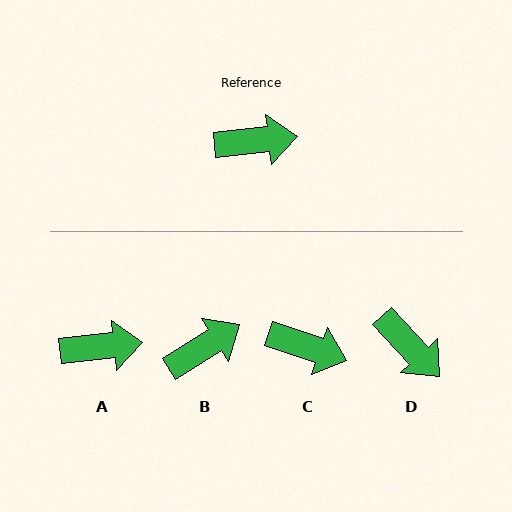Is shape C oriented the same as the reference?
No, it is off by about 25 degrees.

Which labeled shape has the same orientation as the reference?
A.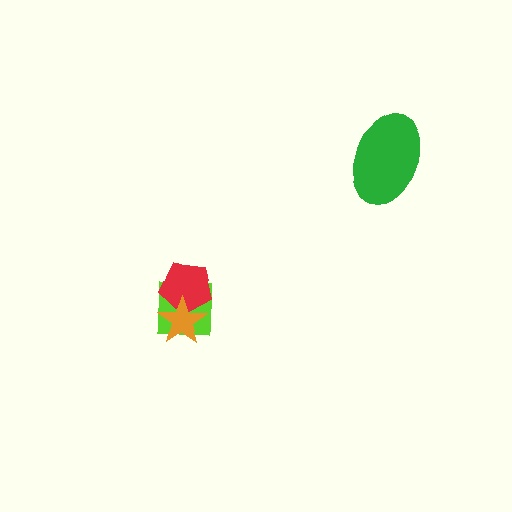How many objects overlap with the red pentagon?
2 objects overlap with the red pentagon.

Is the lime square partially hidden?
Yes, it is partially covered by another shape.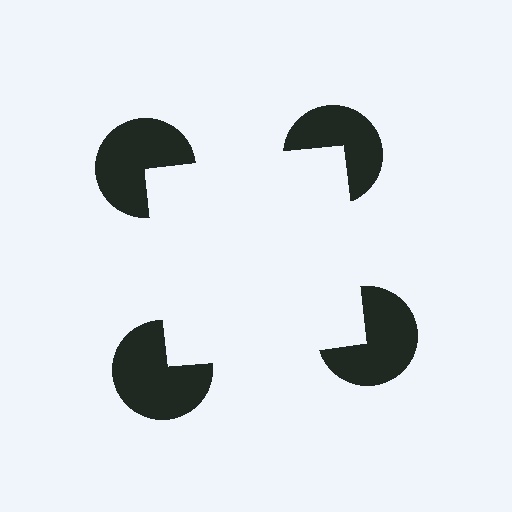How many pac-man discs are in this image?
There are 4 — one at each vertex of the illusory square.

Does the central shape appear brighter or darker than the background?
It typically appears slightly brighter than the background, even though no actual brightness change is drawn.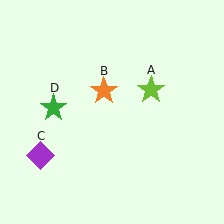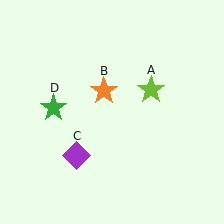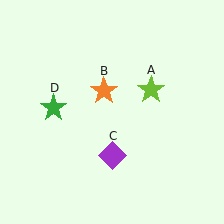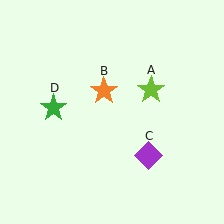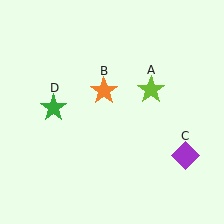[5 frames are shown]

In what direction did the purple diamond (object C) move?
The purple diamond (object C) moved right.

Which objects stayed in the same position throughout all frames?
Lime star (object A) and orange star (object B) and green star (object D) remained stationary.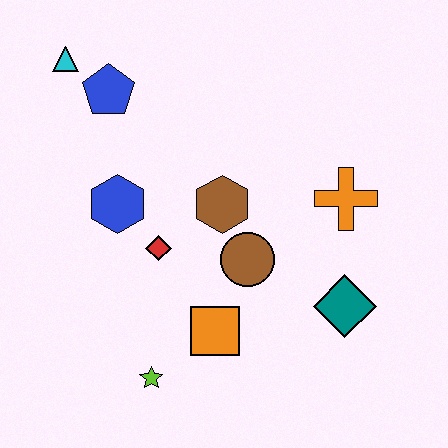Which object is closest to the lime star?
The orange square is closest to the lime star.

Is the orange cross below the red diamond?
No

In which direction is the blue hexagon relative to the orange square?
The blue hexagon is above the orange square.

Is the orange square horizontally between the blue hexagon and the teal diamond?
Yes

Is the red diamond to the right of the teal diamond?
No